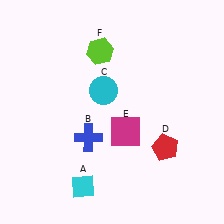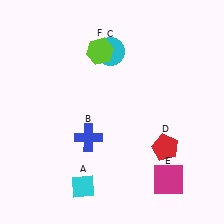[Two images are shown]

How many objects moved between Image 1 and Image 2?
2 objects moved between the two images.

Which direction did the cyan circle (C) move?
The cyan circle (C) moved up.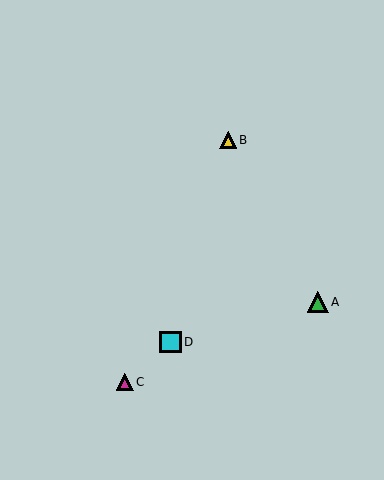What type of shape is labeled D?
Shape D is a cyan square.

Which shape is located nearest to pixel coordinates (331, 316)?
The green triangle (labeled A) at (318, 302) is nearest to that location.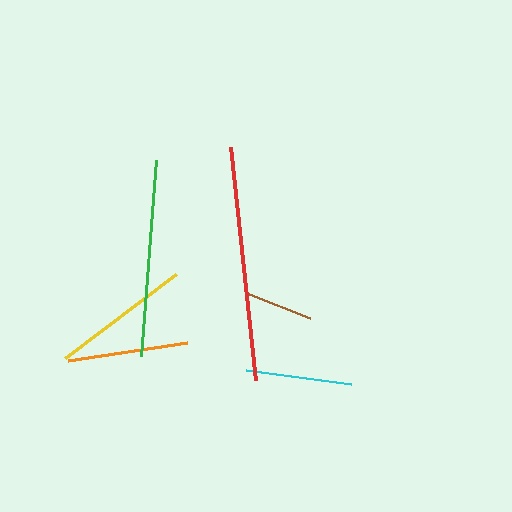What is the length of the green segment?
The green segment is approximately 196 pixels long.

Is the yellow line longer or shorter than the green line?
The green line is longer than the yellow line.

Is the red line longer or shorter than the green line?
The red line is longer than the green line.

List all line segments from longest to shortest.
From longest to shortest: red, green, yellow, orange, cyan, brown.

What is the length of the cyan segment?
The cyan segment is approximately 105 pixels long.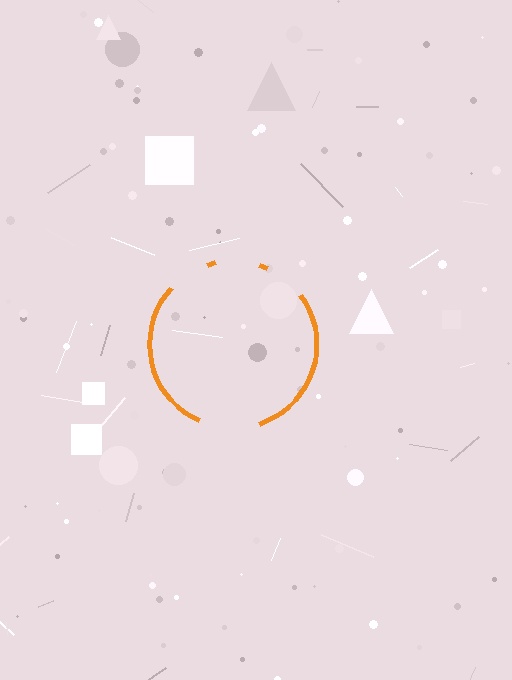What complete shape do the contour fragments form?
The contour fragments form a circle.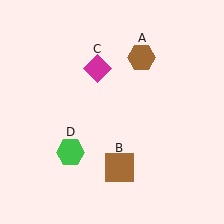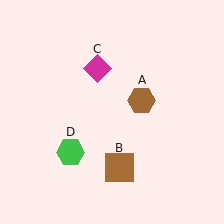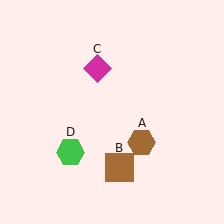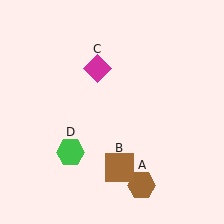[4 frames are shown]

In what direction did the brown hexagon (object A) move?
The brown hexagon (object A) moved down.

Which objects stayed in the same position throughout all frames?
Brown square (object B) and magenta diamond (object C) and green hexagon (object D) remained stationary.